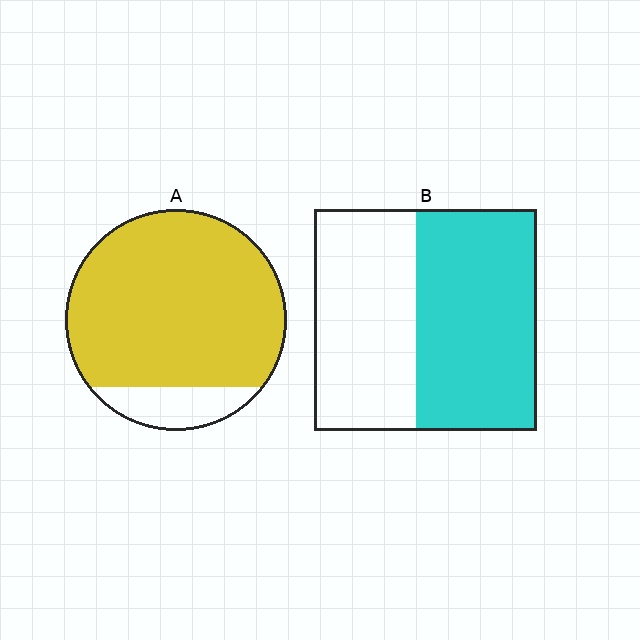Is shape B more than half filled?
Yes.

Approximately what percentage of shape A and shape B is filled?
A is approximately 85% and B is approximately 55%.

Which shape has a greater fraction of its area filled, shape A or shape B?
Shape A.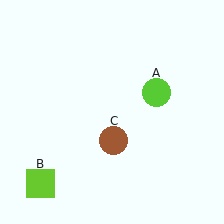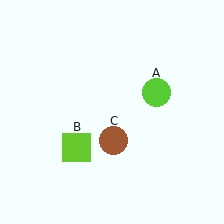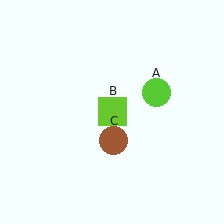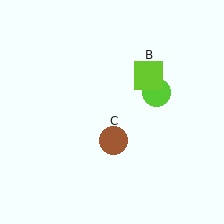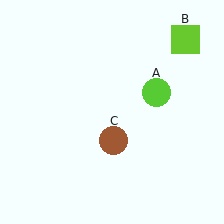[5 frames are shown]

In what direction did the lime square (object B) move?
The lime square (object B) moved up and to the right.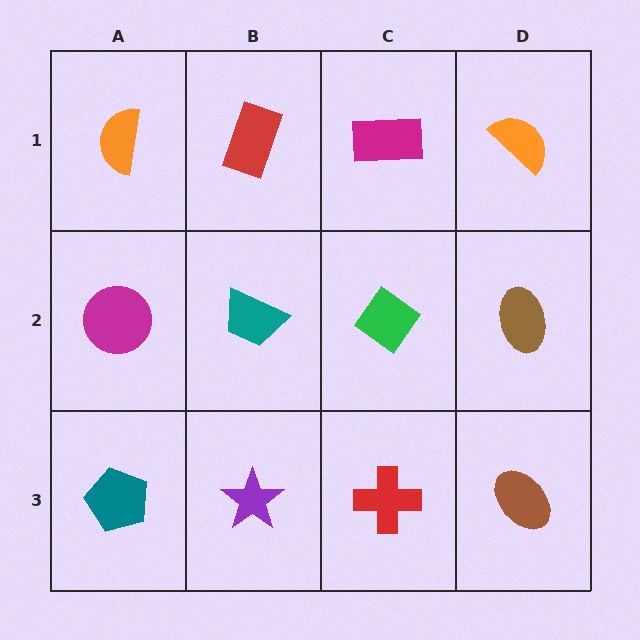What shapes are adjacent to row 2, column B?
A red rectangle (row 1, column B), a purple star (row 3, column B), a magenta circle (row 2, column A), a green diamond (row 2, column C).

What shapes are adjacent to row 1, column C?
A green diamond (row 2, column C), a red rectangle (row 1, column B), an orange semicircle (row 1, column D).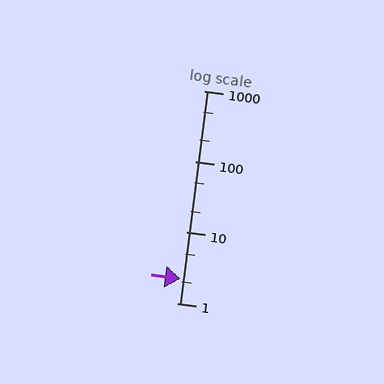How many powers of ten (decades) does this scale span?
The scale spans 3 decades, from 1 to 1000.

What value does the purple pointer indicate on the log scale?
The pointer indicates approximately 2.2.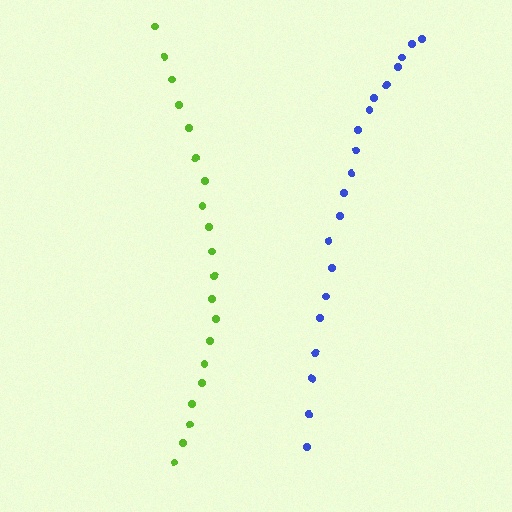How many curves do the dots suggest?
There are 2 distinct paths.